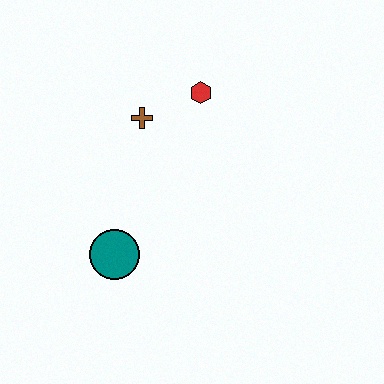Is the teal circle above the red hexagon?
No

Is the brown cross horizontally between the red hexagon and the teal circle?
Yes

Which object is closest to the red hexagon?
The brown cross is closest to the red hexagon.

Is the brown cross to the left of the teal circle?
No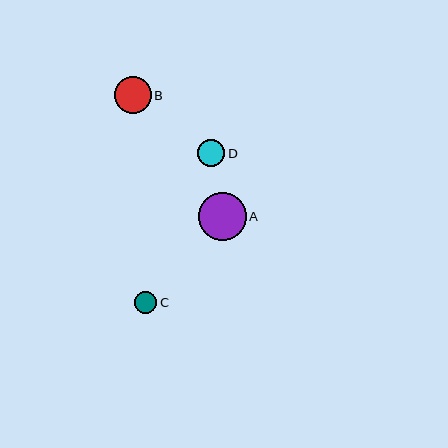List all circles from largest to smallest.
From largest to smallest: A, B, D, C.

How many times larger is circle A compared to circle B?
Circle A is approximately 1.3 times the size of circle B.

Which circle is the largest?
Circle A is the largest with a size of approximately 48 pixels.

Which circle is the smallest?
Circle C is the smallest with a size of approximately 22 pixels.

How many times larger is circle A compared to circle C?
Circle A is approximately 2.2 times the size of circle C.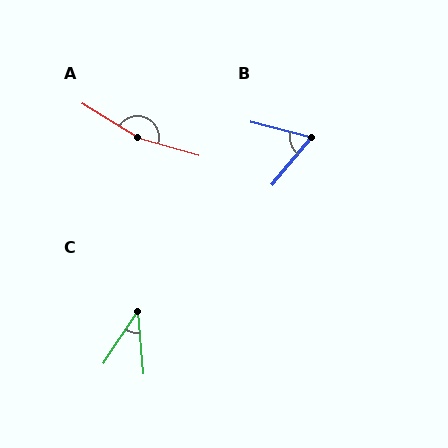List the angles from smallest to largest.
C (38°), B (65°), A (164°).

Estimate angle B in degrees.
Approximately 65 degrees.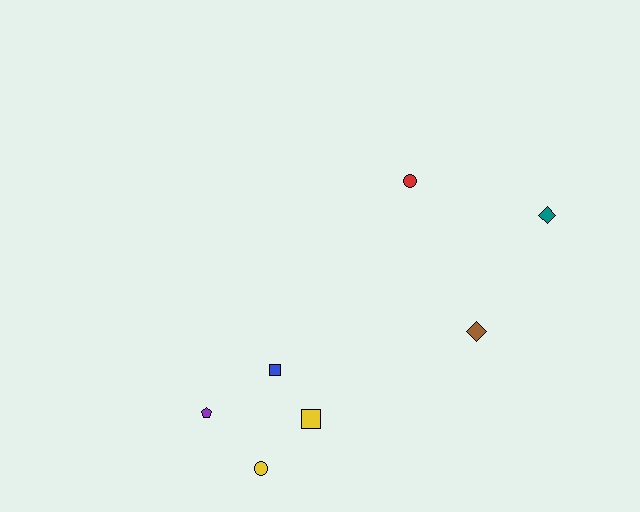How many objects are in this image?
There are 7 objects.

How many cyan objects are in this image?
There are no cyan objects.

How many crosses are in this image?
There are no crosses.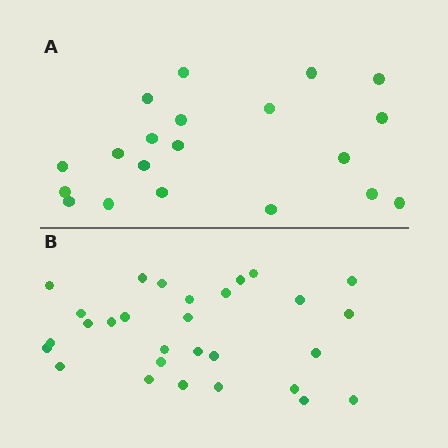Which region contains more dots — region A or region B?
Region B (the bottom region) has more dots.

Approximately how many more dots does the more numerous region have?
Region B has roughly 8 or so more dots than region A.